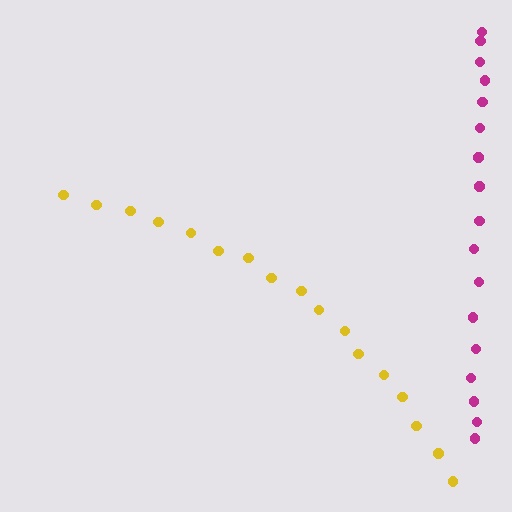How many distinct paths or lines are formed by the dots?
There are 2 distinct paths.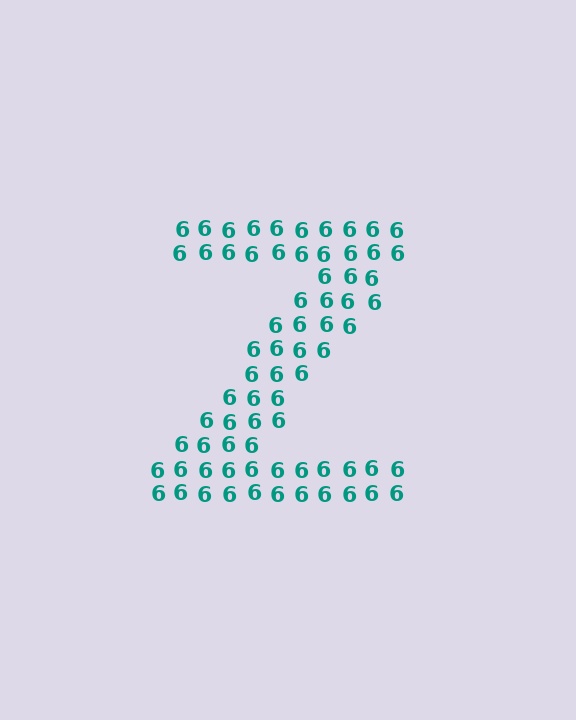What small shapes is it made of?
It is made of small digit 6's.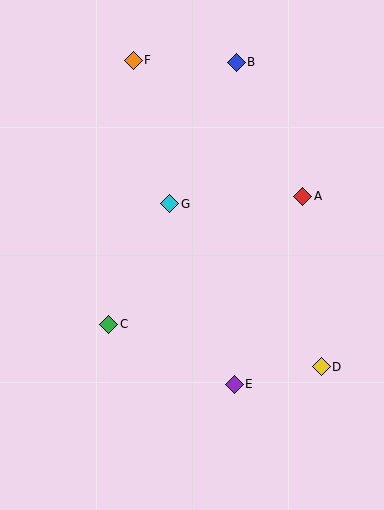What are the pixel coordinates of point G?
Point G is at (170, 204).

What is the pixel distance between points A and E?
The distance between A and E is 200 pixels.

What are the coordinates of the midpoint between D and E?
The midpoint between D and E is at (278, 376).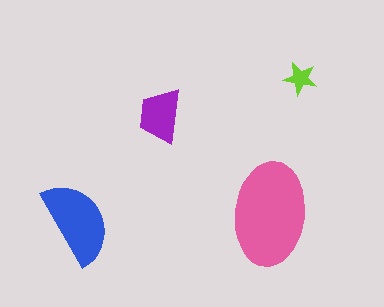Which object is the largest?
The pink ellipse.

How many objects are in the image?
There are 4 objects in the image.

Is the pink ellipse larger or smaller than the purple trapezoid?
Larger.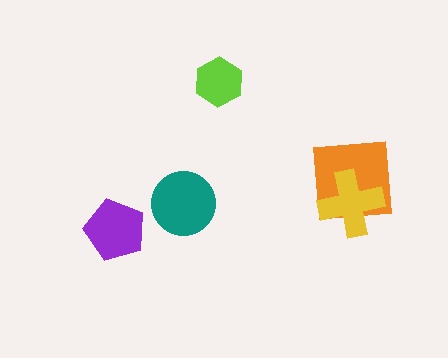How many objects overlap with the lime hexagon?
0 objects overlap with the lime hexagon.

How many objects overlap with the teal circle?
0 objects overlap with the teal circle.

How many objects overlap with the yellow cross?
1 object overlaps with the yellow cross.